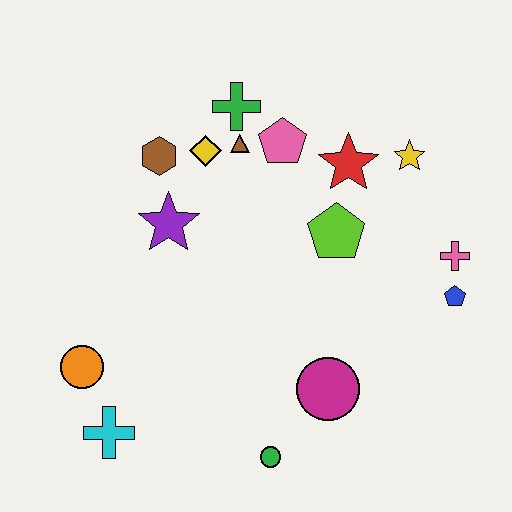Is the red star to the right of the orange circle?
Yes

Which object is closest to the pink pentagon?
The brown triangle is closest to the pink pentagon.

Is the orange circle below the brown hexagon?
Yes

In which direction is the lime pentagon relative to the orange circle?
The lime pentagon is to the right of the orange circle.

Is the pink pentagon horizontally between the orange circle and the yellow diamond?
No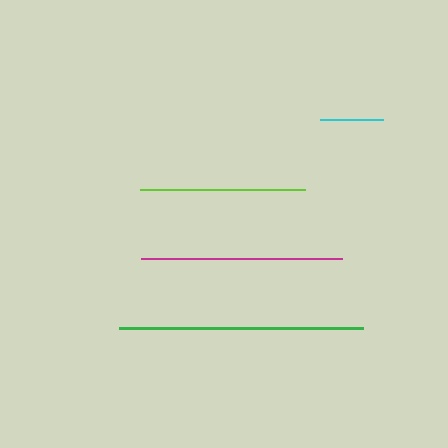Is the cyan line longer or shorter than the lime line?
The lime line is longer than the cyan line.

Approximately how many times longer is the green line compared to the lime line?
The green line is approximately 1.5 times the length of the lime line.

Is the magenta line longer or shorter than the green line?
The green line is longer than the magenta line.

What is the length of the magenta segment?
The magenta segment is approximately 201 pixels long.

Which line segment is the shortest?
The cyan line is the shortest at approximately 63 pixels.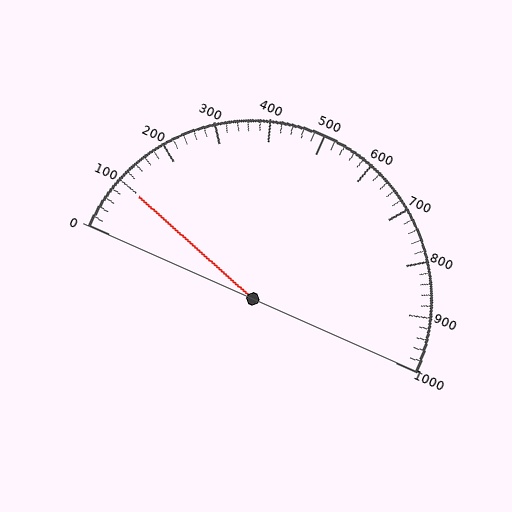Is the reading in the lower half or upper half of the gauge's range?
The reading is in the lower half of the range (0 to 1000).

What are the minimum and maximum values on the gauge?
The gauge ranges from 0 to 1000.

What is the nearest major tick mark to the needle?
The nearest major tick mark is 100.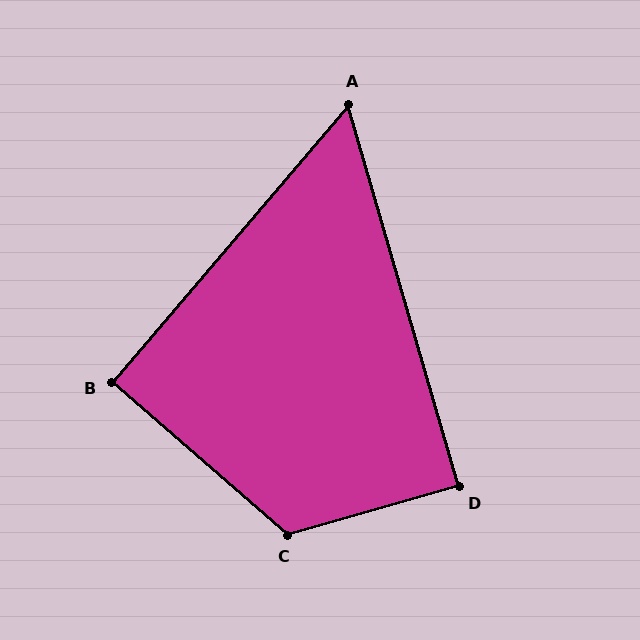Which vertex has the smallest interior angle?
A, at approximately 57 degrees.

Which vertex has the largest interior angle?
C, at approximately 123 degrees.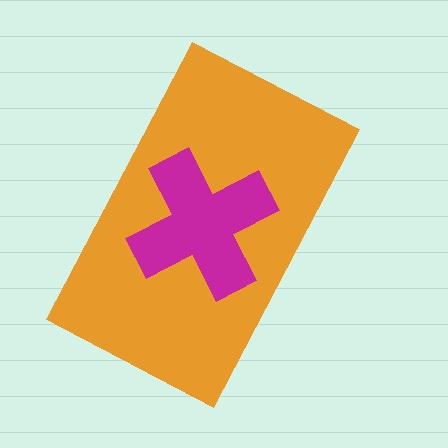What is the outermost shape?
The orange rectangle.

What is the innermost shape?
The magenta cross.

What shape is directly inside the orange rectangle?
The magenta cross.